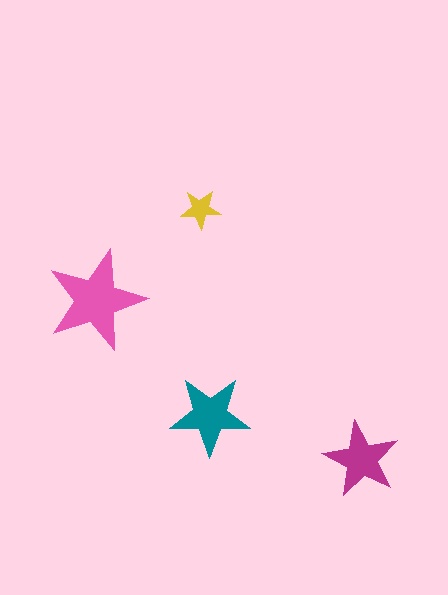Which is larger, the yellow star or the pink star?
The pink one.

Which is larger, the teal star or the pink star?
The pink one.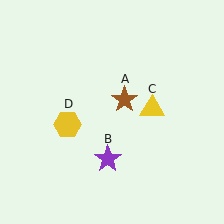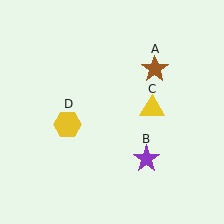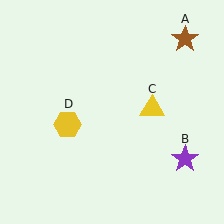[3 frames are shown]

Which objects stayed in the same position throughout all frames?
Yellow triangle (object C) and yellow hexagon (object D) remained stationary.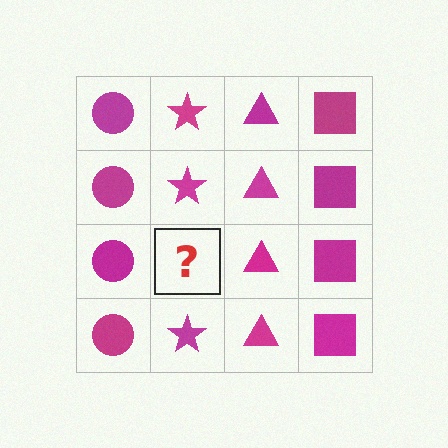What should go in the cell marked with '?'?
The missing cell should contain a magenta star.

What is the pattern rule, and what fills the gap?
The rule is that each column has a consistent shape. The gap should be filled with a magenta star.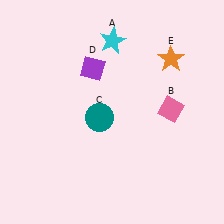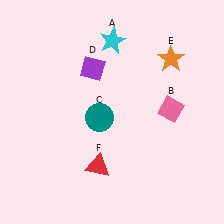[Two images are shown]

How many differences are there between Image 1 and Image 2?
There is 1 difference between the two images.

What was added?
A red triangle (F) was added in Image 2.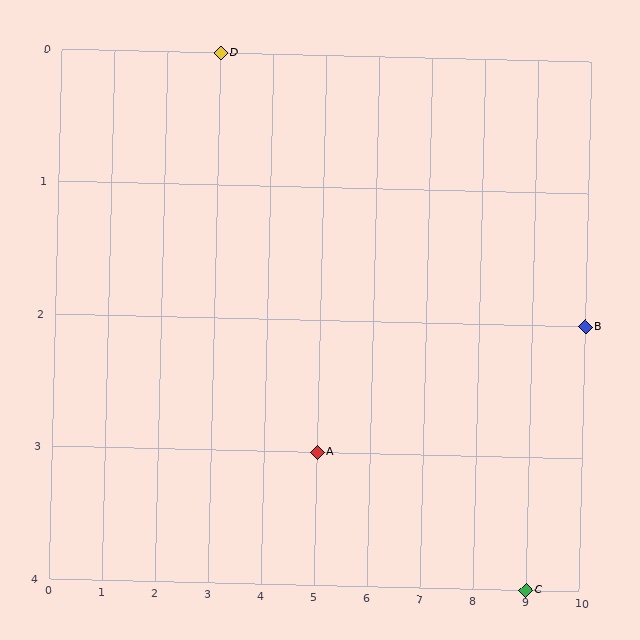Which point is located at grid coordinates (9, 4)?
Point C is at (9, 4).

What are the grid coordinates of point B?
Point B is at grid coordinates (10, 2).